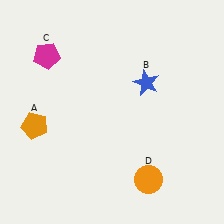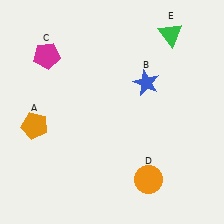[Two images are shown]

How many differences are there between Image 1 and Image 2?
There is 1 difference between the two images.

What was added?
A green triangle (E) was added in Image 2.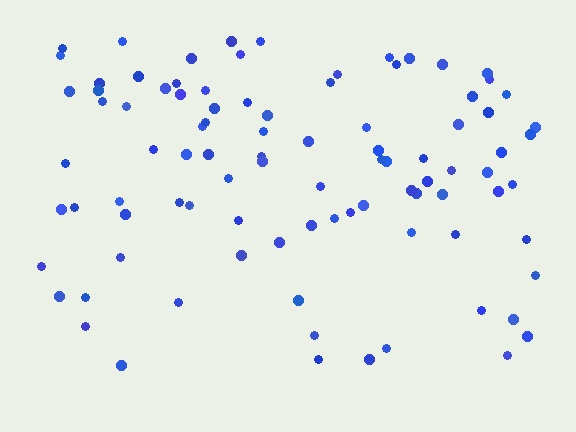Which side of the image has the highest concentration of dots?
The top.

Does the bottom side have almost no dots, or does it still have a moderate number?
Still a moderate number, just noticeably fewer than the top.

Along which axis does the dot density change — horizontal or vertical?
Vertical.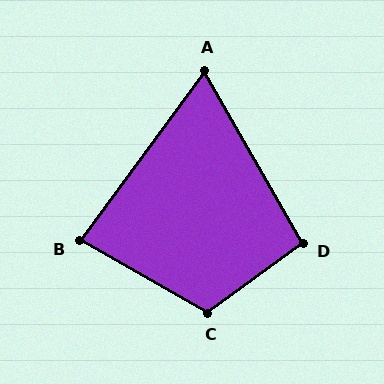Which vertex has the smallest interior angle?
A, at approximately 66 degrees.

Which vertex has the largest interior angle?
C, at approximately 114 degrees.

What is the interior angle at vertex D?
Approximately 97 degrees (obtuse).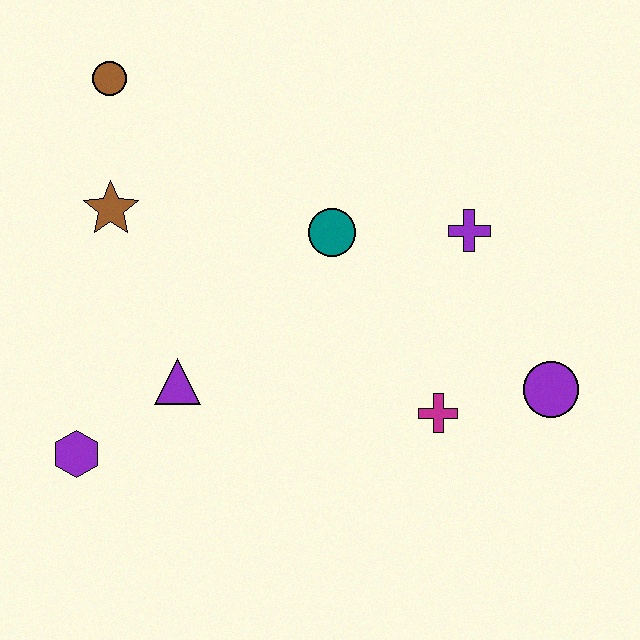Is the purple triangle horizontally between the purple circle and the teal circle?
No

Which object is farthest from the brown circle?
The purple circle is farthest from the brown circle.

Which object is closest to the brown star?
The brown circle is closest to the brown star.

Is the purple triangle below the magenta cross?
No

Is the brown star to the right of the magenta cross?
No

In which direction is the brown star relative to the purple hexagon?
The brown star is above the purple hexagon.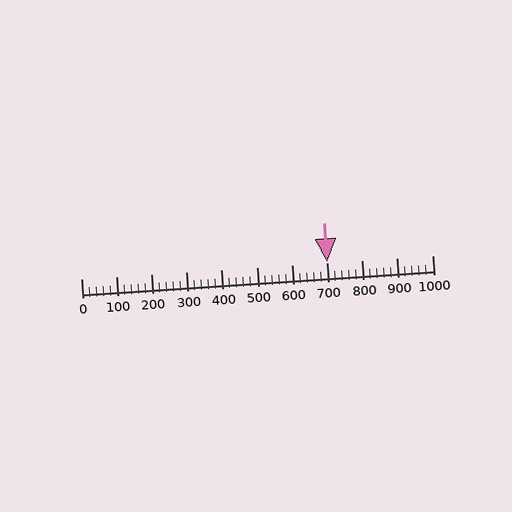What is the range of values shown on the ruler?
The ruler shows values from 0 to 1000.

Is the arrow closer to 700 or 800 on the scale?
The arrow is closer to 700.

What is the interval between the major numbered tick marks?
The major tick marks are spaced 100 units apart.